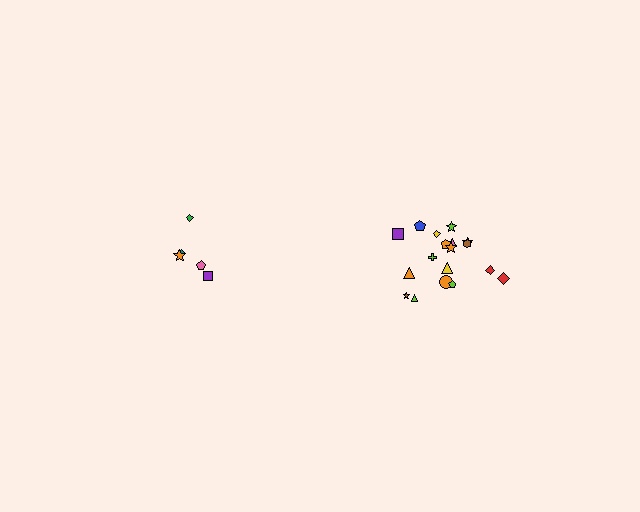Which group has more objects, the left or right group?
The right group.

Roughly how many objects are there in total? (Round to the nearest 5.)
Roughly 25 objects in total.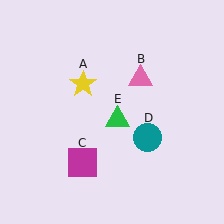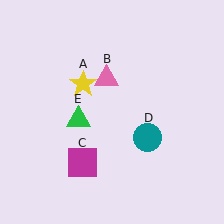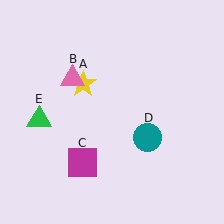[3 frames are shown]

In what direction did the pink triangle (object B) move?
The pink triangle (object B) moved left.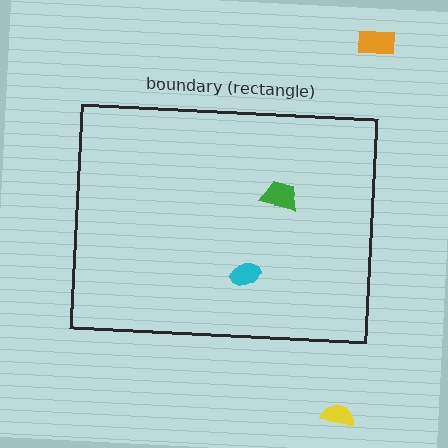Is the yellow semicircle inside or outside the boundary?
Outside.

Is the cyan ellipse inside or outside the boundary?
Inside.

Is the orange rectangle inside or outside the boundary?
Outside.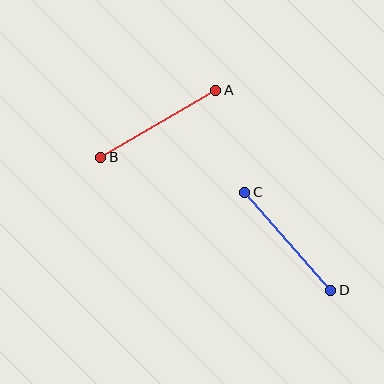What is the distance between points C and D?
The distance is approximately 131 pixels.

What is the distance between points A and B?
The distance is approximately 133 pixels.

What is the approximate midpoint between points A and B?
The midpoint is at approximately (158, 124) pixels.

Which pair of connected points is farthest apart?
Points A and B are farthest apart.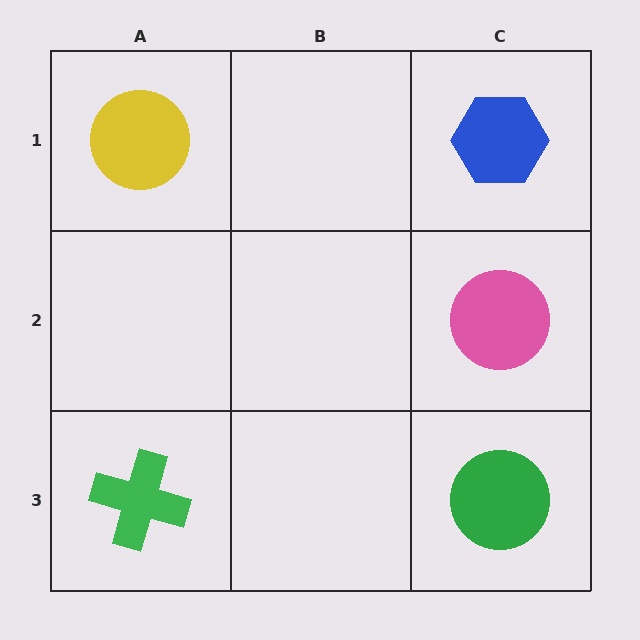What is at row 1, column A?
A yellow circle.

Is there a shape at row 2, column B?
No, that cell is empty.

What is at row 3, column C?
A green circle.